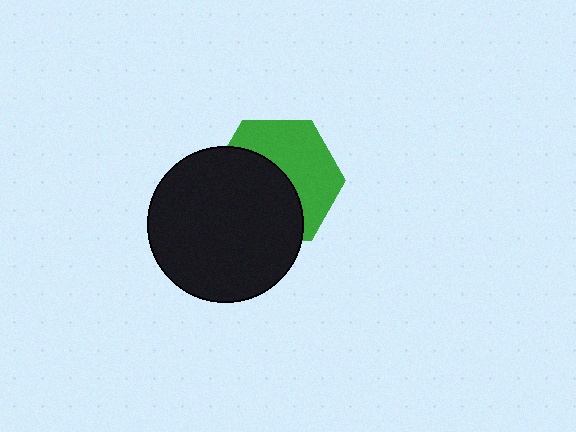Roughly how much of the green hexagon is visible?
About half of it is visible (roughly 49%).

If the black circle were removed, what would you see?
You would see the complete green hexagon.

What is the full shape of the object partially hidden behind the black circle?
The partially hidden object is a green hexagon.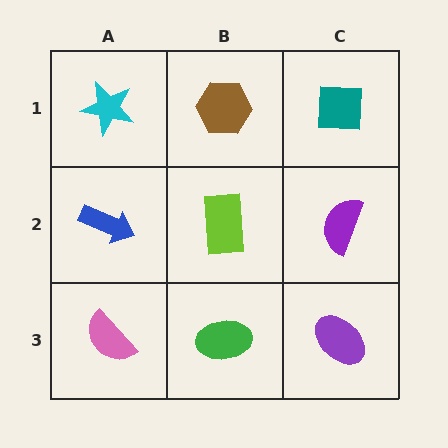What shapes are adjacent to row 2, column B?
A brown hexagon (row 1, column B), a green ellipse (row 3, column B), a blue arrow (row 2, column A), a purple semicircle (row 2, column C).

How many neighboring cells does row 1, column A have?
2.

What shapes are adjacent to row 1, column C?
A purple semicircle (row 2, column C), a brown hexagon (row 1, column B).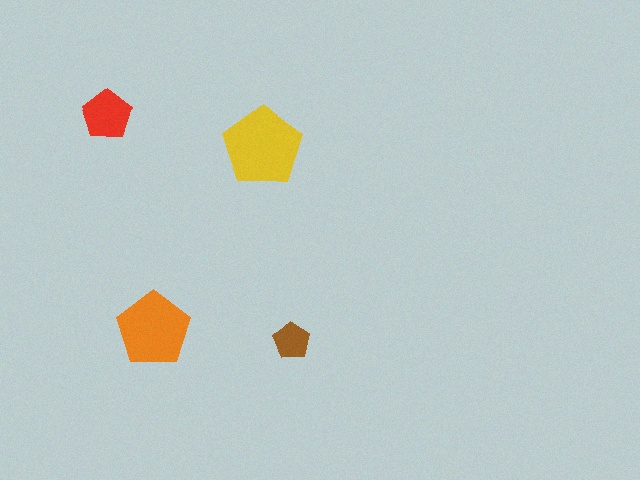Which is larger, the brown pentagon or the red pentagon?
The red one.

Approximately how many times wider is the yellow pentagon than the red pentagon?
About 1.5 times wider.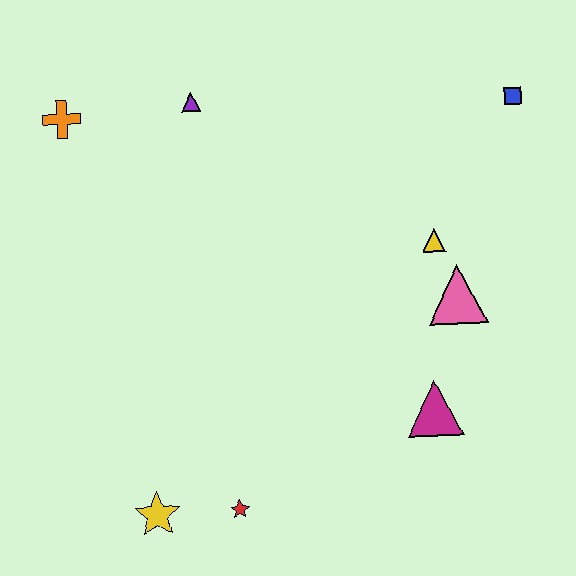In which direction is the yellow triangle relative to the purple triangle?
The yellow triangle is to the right of the purple triangle.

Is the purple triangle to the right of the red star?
No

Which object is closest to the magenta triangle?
The pink triangle is closest to the magenta triangle.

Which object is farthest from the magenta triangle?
The orange cross is farthest from the magenta triangle.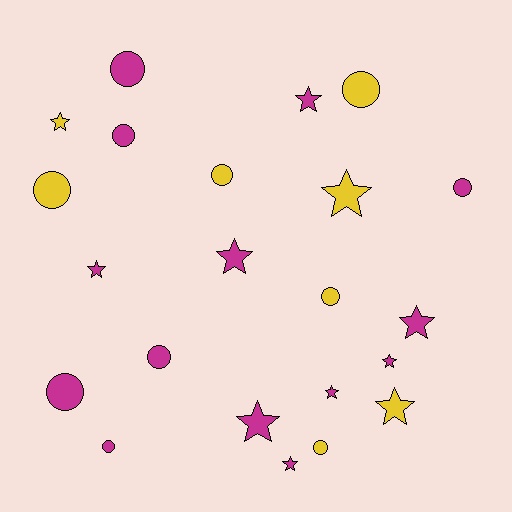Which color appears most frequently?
Magenta, with 14 objects.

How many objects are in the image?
There are 22 objects.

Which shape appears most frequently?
Star, with 11 objects.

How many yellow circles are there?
There are 5 yellow circles.